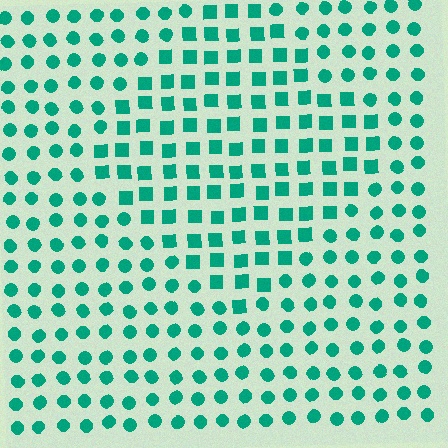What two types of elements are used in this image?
The image uses squares inside the diamond region and circles outside it.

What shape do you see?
I see a diamond.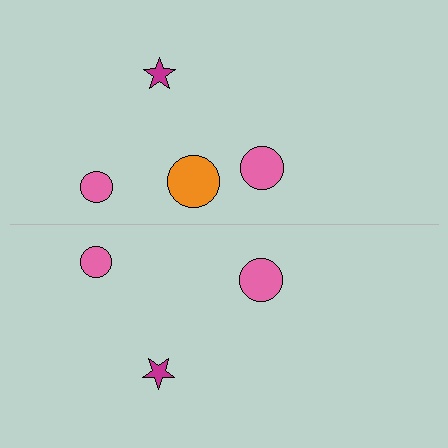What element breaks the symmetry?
A orange circle is missing from the bottom side.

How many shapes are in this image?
There are 7 shapes in this image.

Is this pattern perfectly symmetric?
No, the pattern is not perfectly symmetric. A orange circle is missing from the bottom side.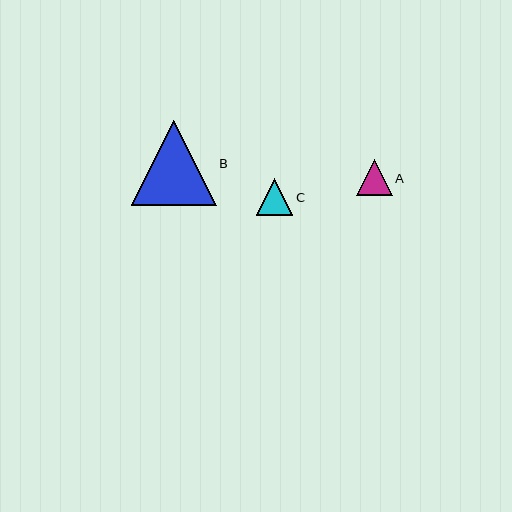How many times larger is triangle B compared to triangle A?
Triangle B is approximately 2.4 times the size of triangle A.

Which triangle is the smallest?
Triangle A is the smallest with a size of approximately 36 pixels.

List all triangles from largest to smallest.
From largest to smallest: B, C, A.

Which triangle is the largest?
Triangle B is the largest with a size of approximately 85 pixels.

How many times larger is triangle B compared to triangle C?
Triangle B is approximately 2.3 times the size of triangle C.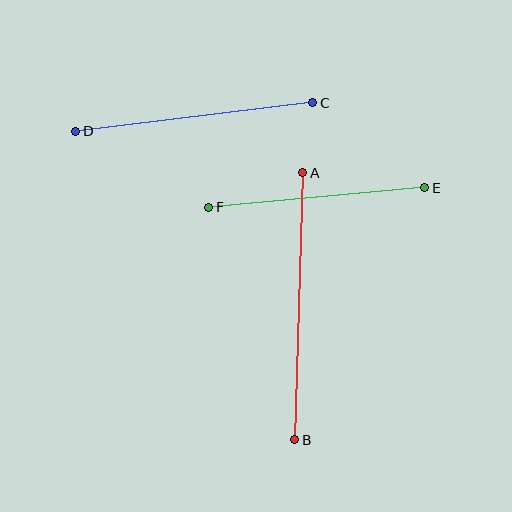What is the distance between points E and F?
The distance is approximately 217 pixels.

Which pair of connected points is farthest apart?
Points A and B are farthest apart.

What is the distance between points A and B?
The distance is approximately 267 pixels.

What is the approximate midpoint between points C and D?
The midpoint is at approximately (194, 117) pixels.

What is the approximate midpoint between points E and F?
The midpoint is at approximately (317, 198) pixels.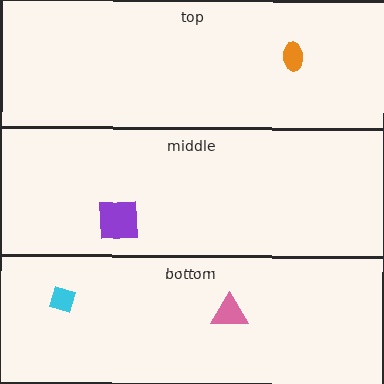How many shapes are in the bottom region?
2.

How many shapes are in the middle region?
1.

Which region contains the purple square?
The middle region.